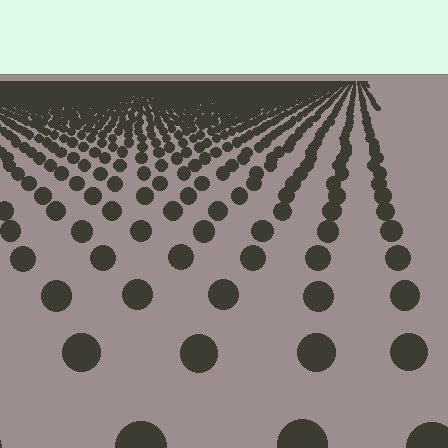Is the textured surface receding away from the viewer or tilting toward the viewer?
The surface is receding away from the viewer. Texture elements get smaller and denser toward the top.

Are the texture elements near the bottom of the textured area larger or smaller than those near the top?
Larger. Near the bottom, elements are closer to the viewer and appear at a bigger on-screen size.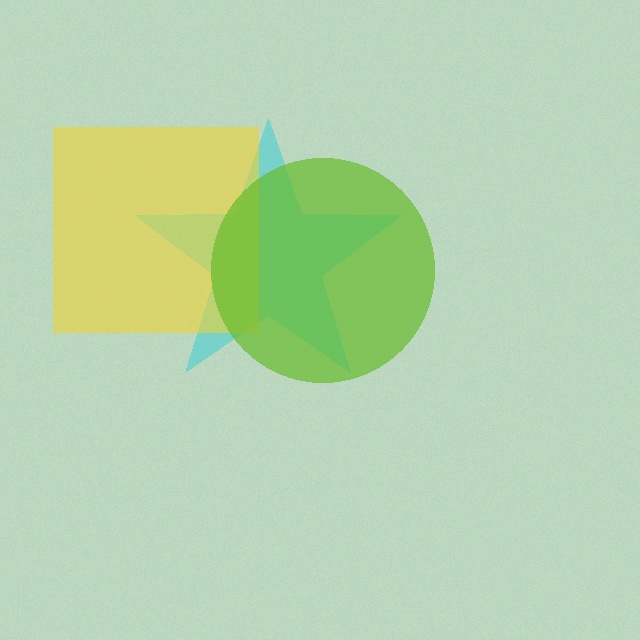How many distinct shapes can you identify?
There are 3 distinct shapes: a cyan star, a yellow square, a lime circle.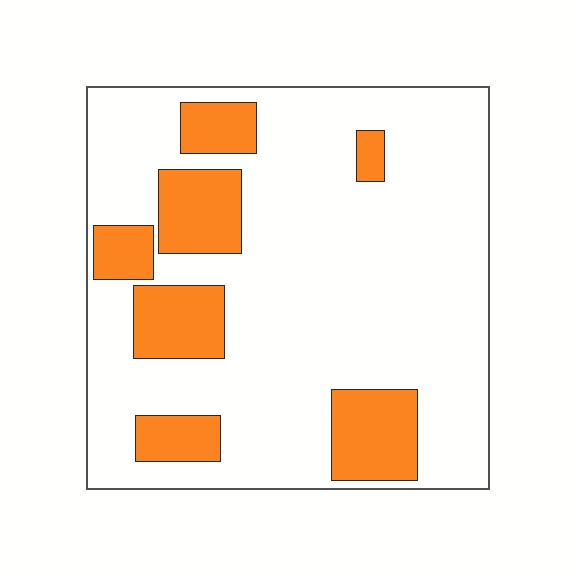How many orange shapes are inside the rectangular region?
7.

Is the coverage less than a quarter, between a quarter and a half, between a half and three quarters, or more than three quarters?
Less than a quarter.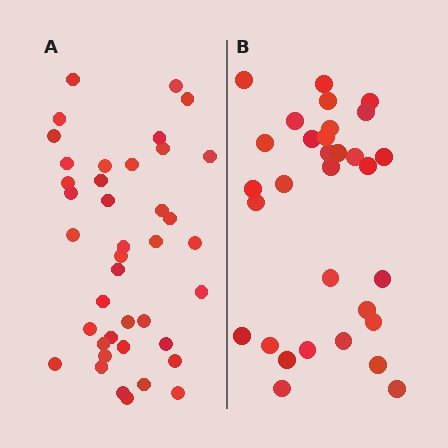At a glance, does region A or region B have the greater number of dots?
Region A (the left region) has more dots.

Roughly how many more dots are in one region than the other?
Region A has roughly 8 or so more dots than region B.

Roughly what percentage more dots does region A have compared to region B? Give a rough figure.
About 30% more.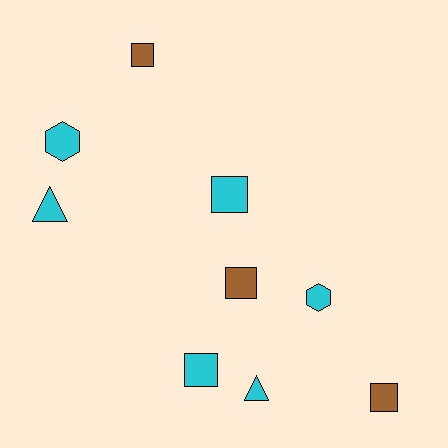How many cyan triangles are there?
There are 2 cyan triangles.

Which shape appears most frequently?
Square, with 5 objects.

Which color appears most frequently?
Cyan, with 6 objects.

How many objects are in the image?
There are 9 objects.